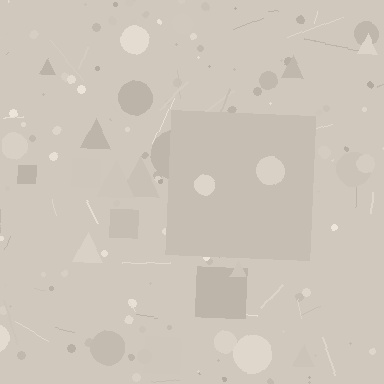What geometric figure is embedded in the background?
A square is embedded in the background.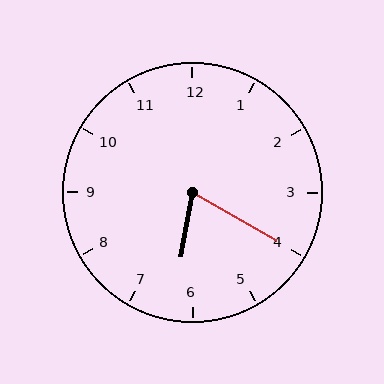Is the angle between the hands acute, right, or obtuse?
It is acute.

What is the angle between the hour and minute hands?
Approximately 70 degrees.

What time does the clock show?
6:20.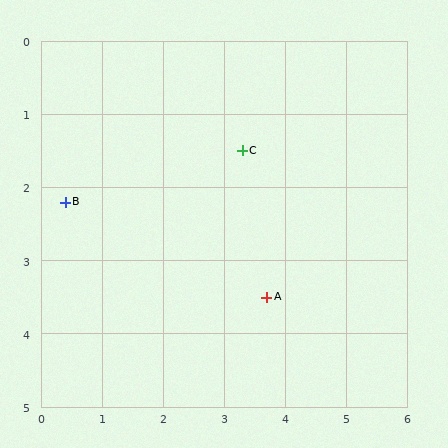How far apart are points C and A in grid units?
Points C and A are about 2.0 grid units apart.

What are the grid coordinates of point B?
Point B is at approximately (0.4, 2.2).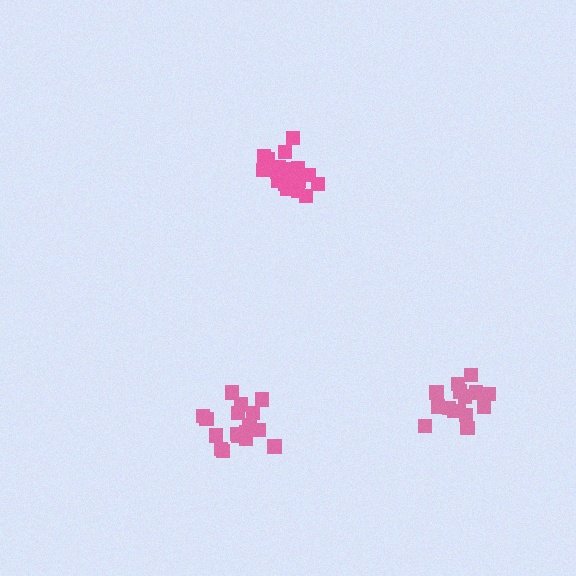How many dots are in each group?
Group 1: 20 dots, Group 2: 18 dots, Group 3: 15 dots (53 total).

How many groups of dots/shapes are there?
There are 3 groups.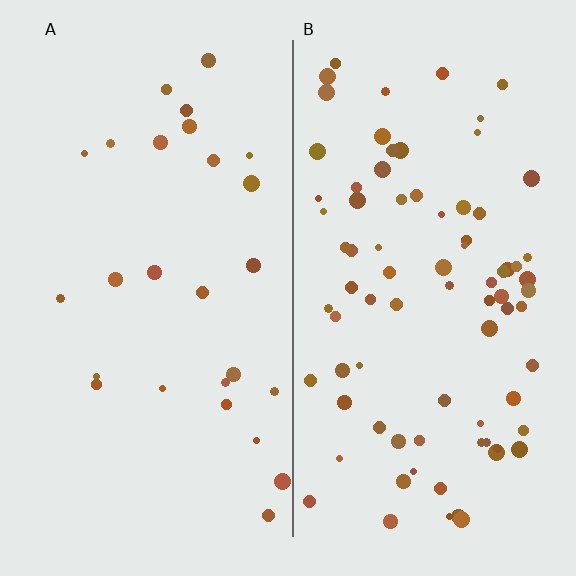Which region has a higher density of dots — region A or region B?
B (the right).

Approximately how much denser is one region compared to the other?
Approximately 3.1× — region B over region A.